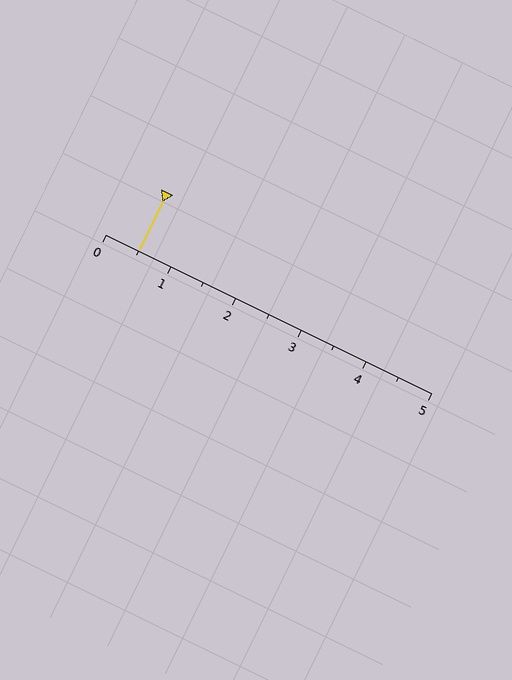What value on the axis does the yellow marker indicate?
The marker indicates approximately 0.5.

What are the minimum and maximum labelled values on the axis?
The axis runs from 0 to 5.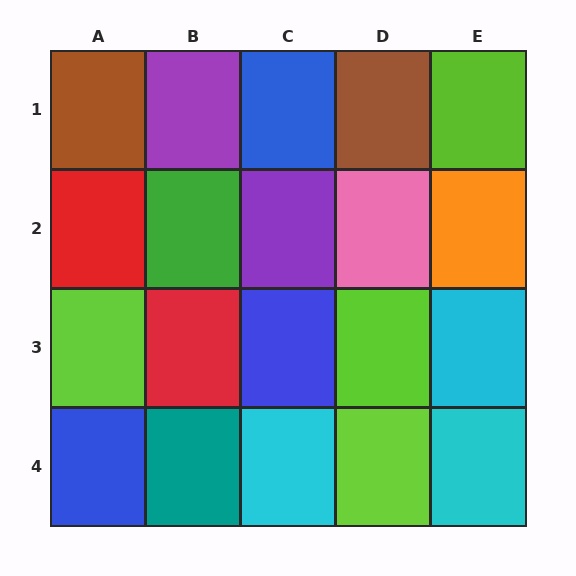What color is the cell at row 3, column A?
Lime.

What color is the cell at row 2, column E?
Orange.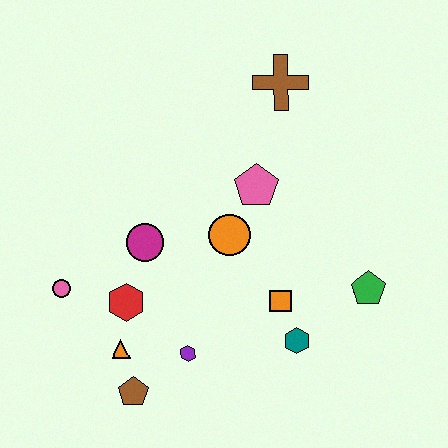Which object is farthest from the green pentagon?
The pink circle is farthest from the green pentagon.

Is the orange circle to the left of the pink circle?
No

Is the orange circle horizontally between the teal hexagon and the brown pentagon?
Yes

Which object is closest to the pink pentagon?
The orange circle is closest to the pink pentagon.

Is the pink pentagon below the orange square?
No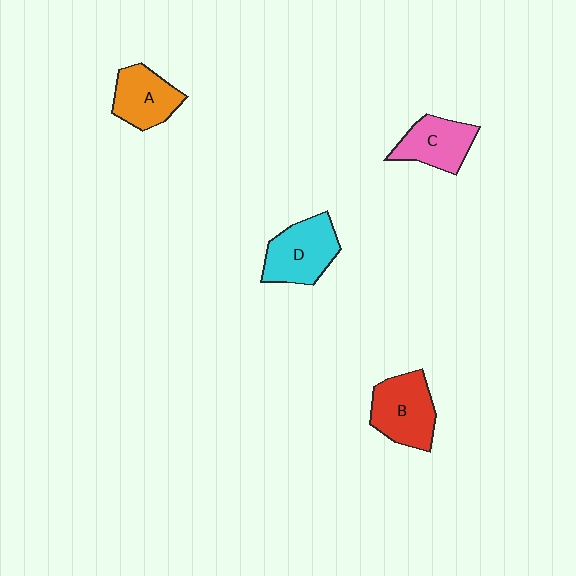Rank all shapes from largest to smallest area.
From largest to smallest: D (cyan), B (red), C (pink), A (orange).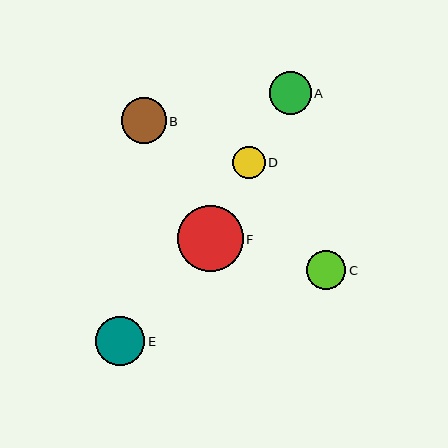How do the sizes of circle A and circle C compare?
Circle A and circle C are approximately the same size.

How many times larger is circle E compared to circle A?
Circle E is approximately 1.2 times the size of circle A.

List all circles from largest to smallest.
From largest to smallest: F, E, B, A, C, D.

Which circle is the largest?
Circle F is the largest with a size of approximately 66 pixels.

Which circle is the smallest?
Circle D is the smallest with a size of approximately 32 pixels.